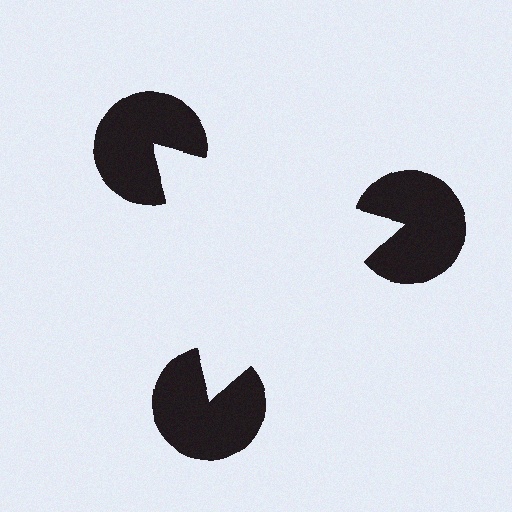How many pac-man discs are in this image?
There are 3 — one at each vertex of the illusory triangle.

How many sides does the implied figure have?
3 sides.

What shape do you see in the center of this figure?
An illusory triangle — its edges are inferred from the aligned wedge cuts in the pac-man discs, not physically drawn.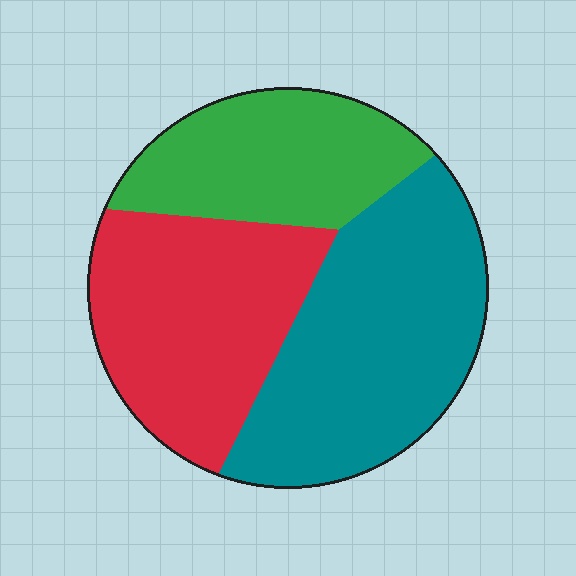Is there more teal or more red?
Teal.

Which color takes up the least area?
Green, at roughly 25%.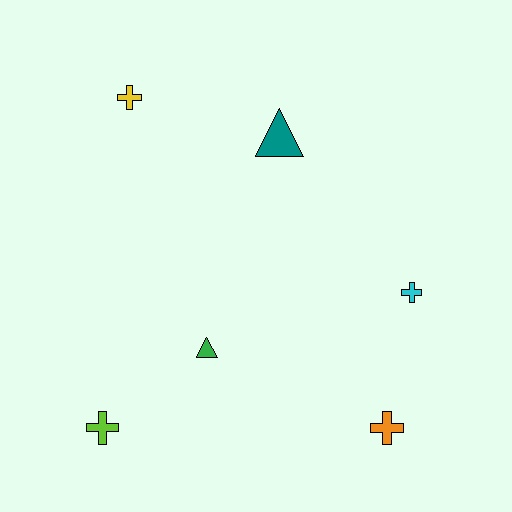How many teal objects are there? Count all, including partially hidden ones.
There is 1 teal object.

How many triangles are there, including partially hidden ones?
There are 2 triangles.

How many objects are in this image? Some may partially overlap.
There are 6 objects.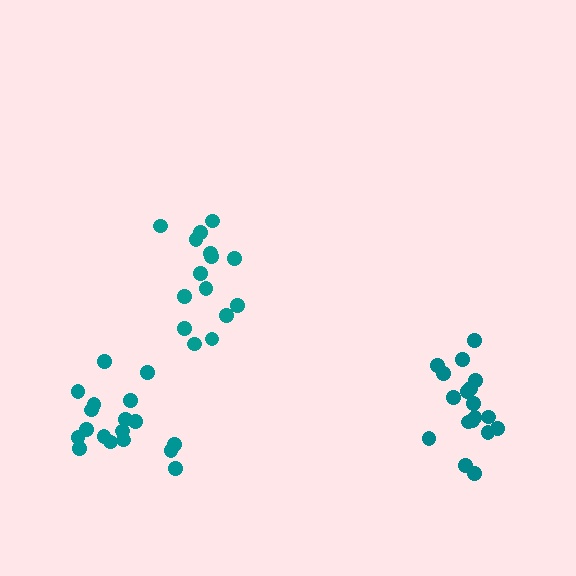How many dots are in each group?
Group 1: 18 dots, Group 2: 18 dots, Group 3: 15 dots (51 total).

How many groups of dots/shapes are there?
There are 3 groups.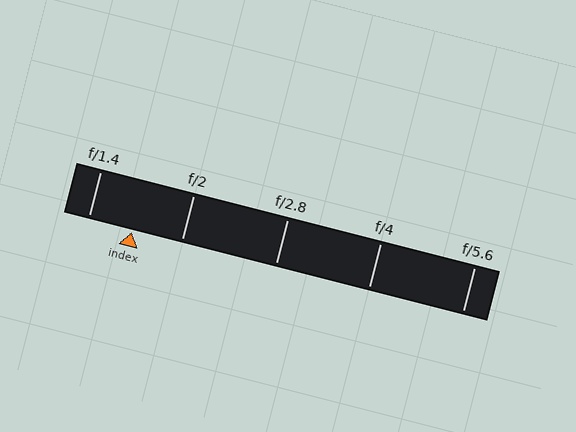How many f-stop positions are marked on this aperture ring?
There are 5 f-stop positions marked.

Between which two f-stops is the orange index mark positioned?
The index mark is between f/1.4 and f/2.